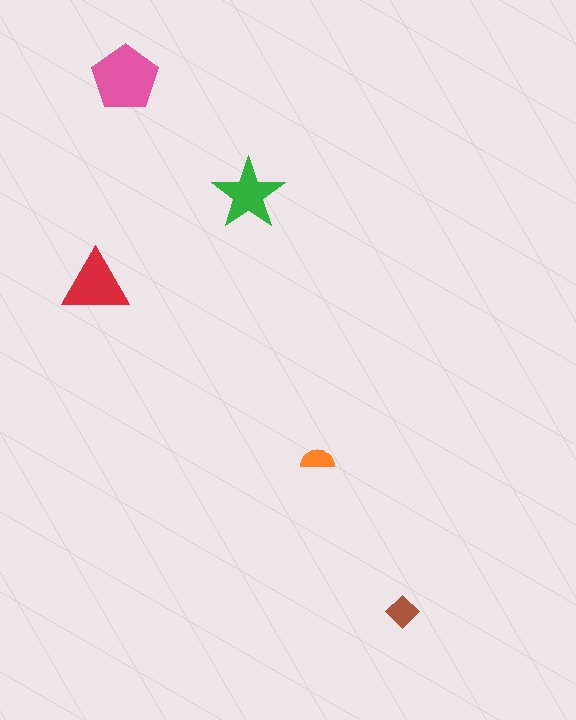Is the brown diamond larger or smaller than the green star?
Smaller.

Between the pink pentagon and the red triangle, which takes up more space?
The pink pentagon.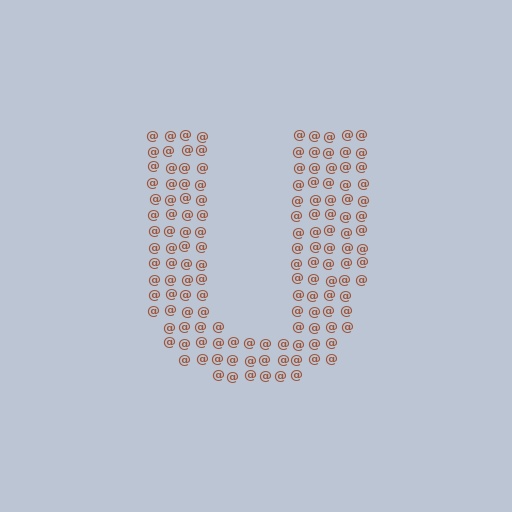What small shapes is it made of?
It is made of small at signs.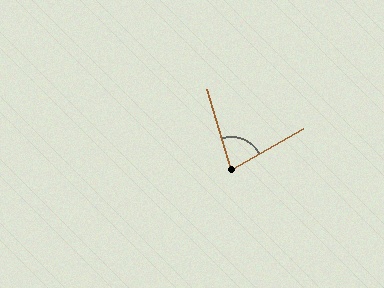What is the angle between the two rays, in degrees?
Approximately 78 degrees.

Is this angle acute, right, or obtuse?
It is acute.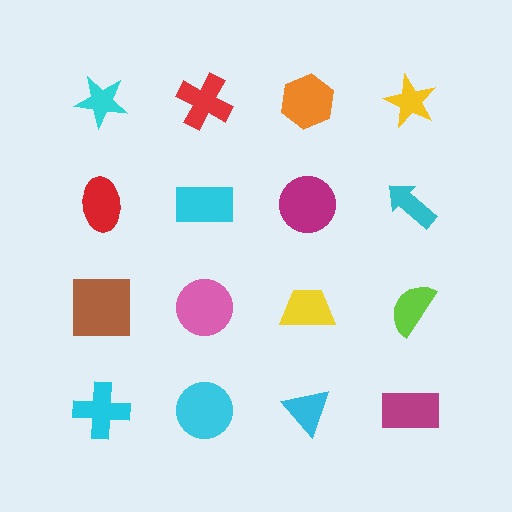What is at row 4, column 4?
A magenta rectangle.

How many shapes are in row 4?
4 shapes.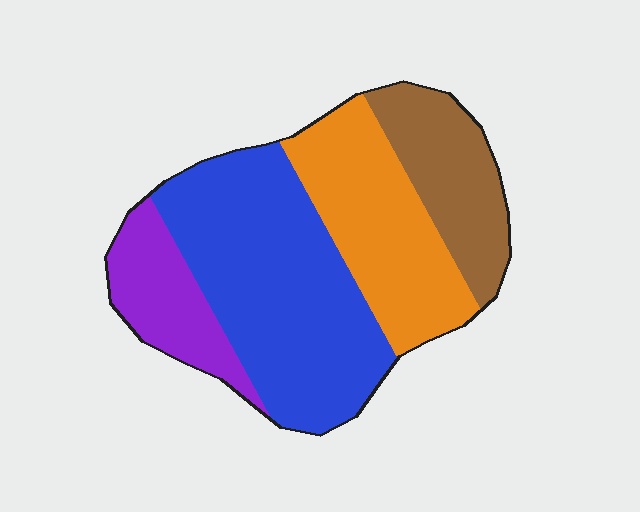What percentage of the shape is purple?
Purple covers about 15% of the shape.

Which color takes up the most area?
Blue, at roughly 40%.